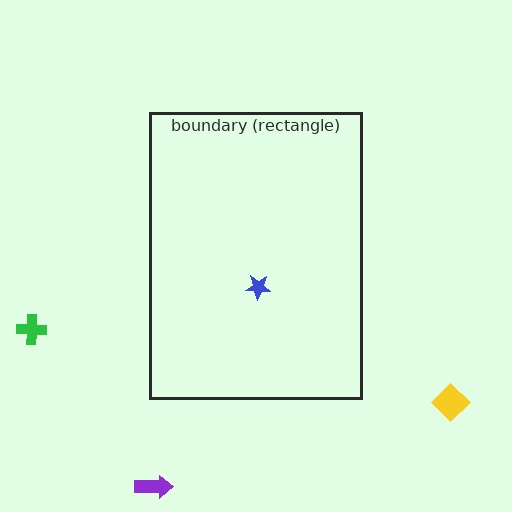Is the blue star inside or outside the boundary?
Inside.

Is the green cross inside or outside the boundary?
Outside.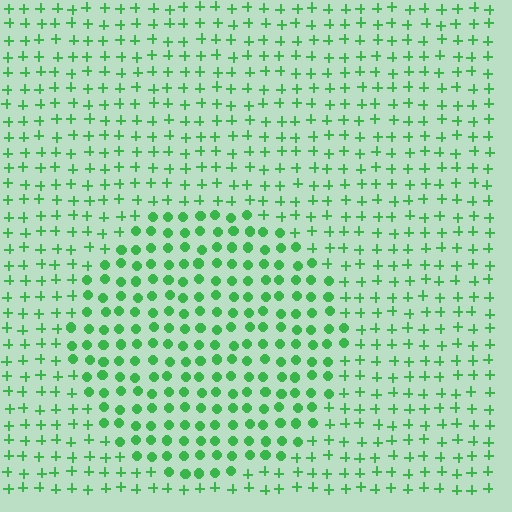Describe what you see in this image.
The image is filled with small green elements arranged in a uniform grid. A circle-shaped region contains circles, while the surrounding area contains plus signs. The boundary is defined purely by the change in element shape.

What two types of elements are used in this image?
The image uses circles inside the circle region and plus signs outside it.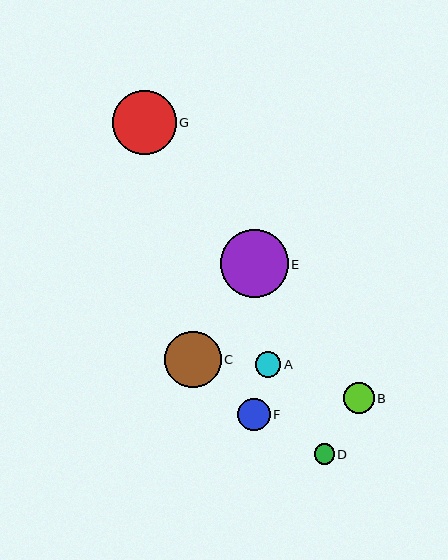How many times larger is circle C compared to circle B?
Circle C is approximately 1.9 times the size of circle B.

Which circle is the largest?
Circle E is the largest with a size of approximately 68 pixels.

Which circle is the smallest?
Circle D is the smallest with a size of approximately 20 pixels.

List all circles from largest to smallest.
From largest to smallest: E, G, C, F, B, A, D.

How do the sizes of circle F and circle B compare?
Circle F and circle B are approximately the same size.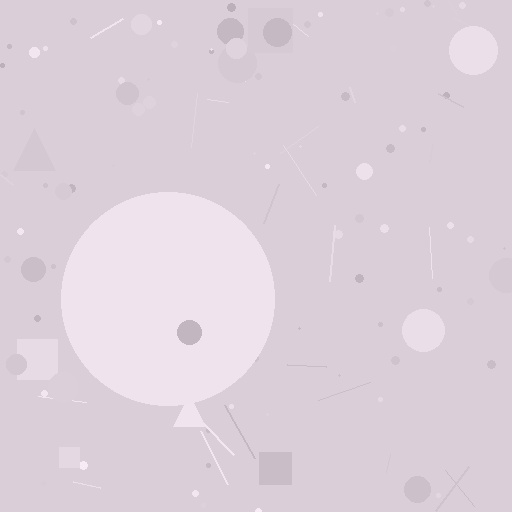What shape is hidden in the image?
A circle is hidden in the image.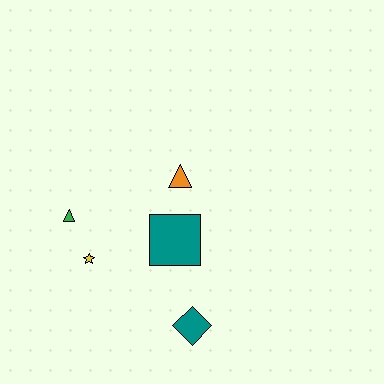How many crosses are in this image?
There are no crosses.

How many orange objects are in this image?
There is 1 orange object.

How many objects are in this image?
There are 5 objects.